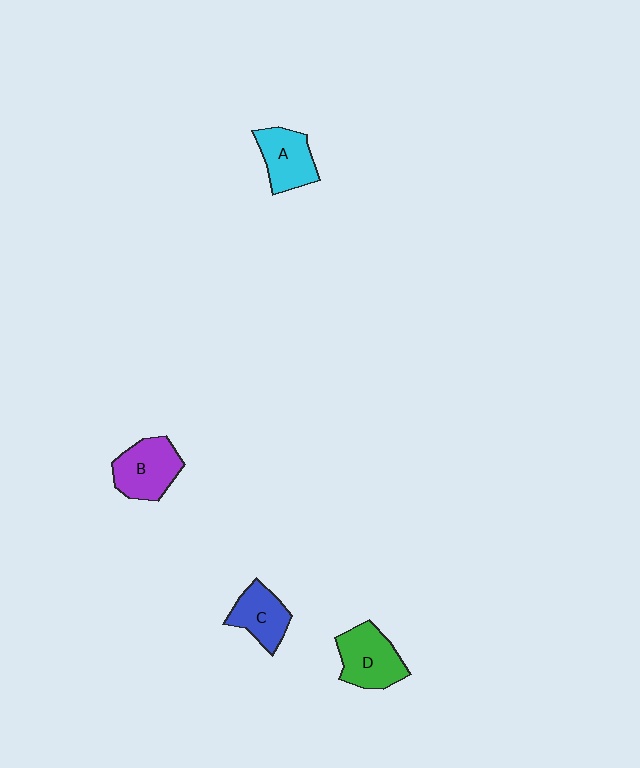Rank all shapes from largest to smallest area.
From largest to smallest: D (green), B (purple), A (cyan), C (blue).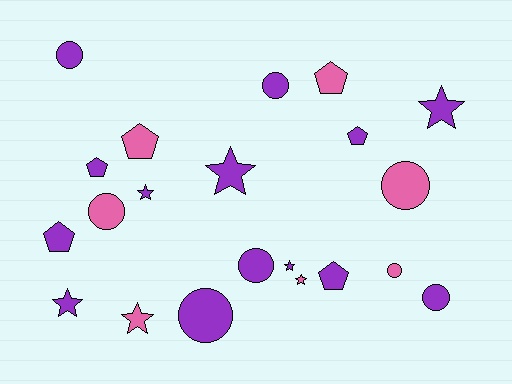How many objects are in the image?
There are 21 objects.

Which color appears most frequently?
Purple, with 14 objects.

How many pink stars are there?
There are 2 pink stars.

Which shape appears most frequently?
Circle, with 8 objects.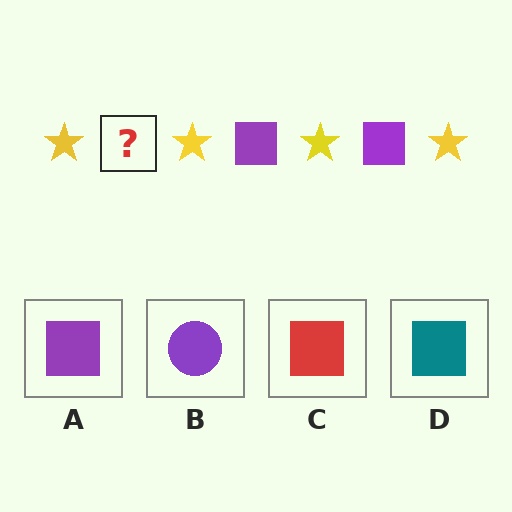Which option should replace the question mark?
Option A.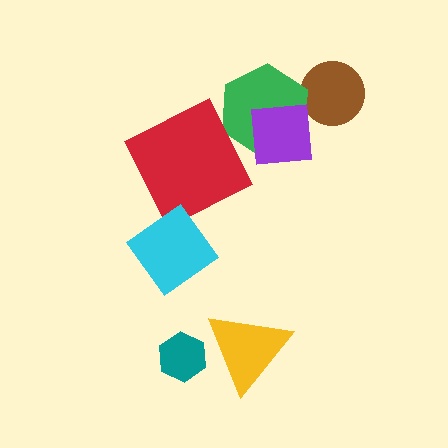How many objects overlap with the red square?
0 objects overlap with the red square.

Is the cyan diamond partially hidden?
No, no other shape covers it.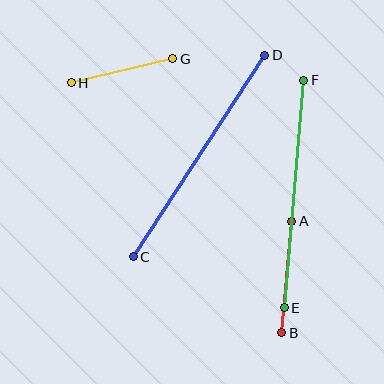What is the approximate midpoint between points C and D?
The midpoint is at approximately (199, 156) pixels.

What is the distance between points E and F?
The distance is approximately 228 pixels.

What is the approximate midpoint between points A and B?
The midpoint is at approximately (287, 277) pixels.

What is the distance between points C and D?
The distance is approximately 240 pixels.